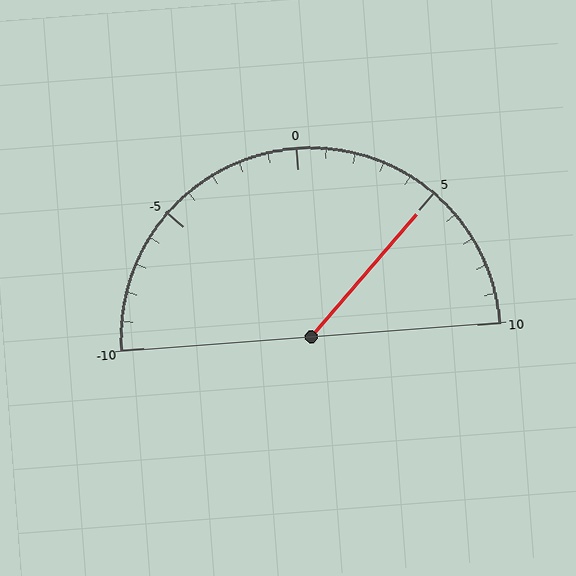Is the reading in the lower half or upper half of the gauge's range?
The reading is in the upper half of the range (-10 to 10).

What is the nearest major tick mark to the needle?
The nearest major tick mark is 5.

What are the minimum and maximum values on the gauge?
The gauge ranges from -10 to 10.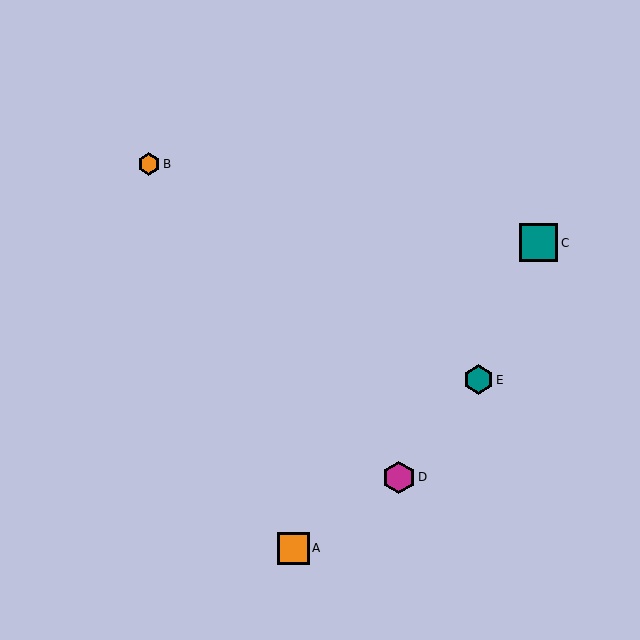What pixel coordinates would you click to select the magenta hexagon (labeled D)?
Click at (399, 477) to select the magenta hexagon D.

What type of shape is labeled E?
Shape E is a teal hexagon.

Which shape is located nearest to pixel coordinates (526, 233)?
The teal square (labeled C) at (538, 243) is nearest to that location.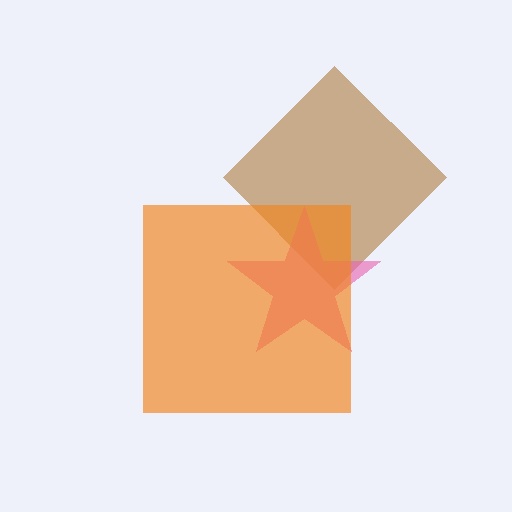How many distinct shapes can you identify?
There are 3 distinct shapes: a brown diamond, a pink star, an orange square.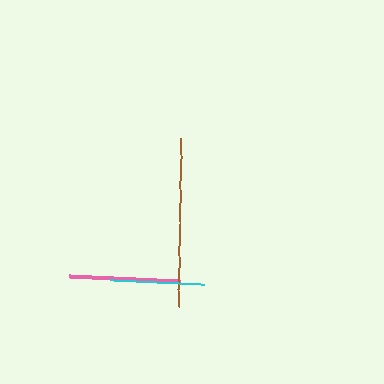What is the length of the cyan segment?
The cyan segment is approximately 94 pixels long.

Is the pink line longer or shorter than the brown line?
The brown line is longer than the pink line.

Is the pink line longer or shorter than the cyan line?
The pink line is longer than the cyan line.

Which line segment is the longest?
The brown line is the longest at approximately 168 pixels.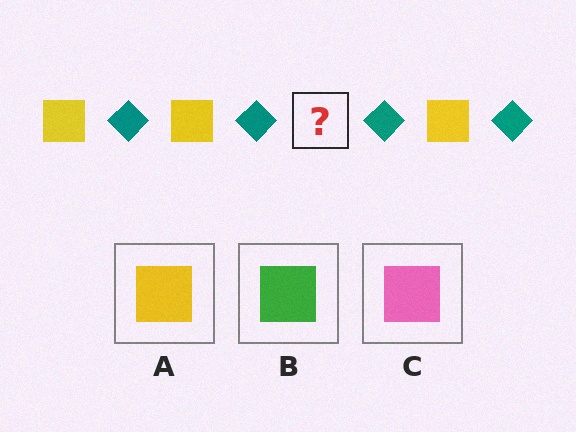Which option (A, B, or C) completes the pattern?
A.